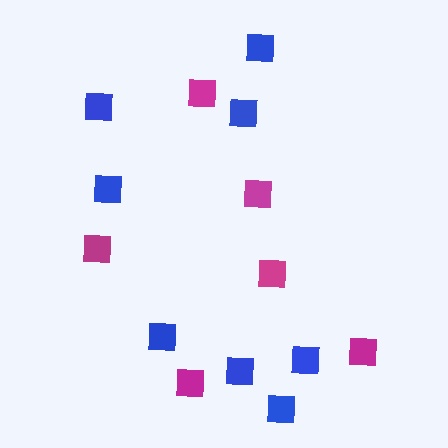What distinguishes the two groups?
There are 2 groups: one group of blue squares (8) and one group of magenta squares (6).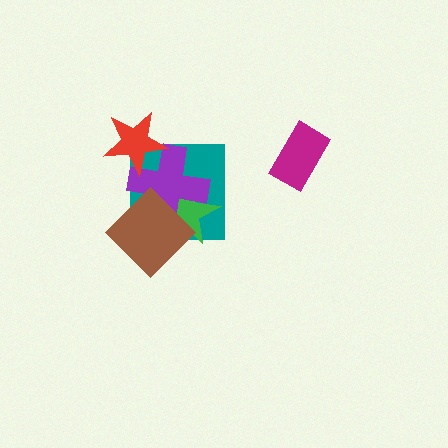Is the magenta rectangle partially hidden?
No, no other shape covers it.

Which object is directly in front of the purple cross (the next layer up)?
The brown diamond is directly in front of the purple cross.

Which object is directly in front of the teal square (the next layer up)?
The green star is directly in front of the teal square.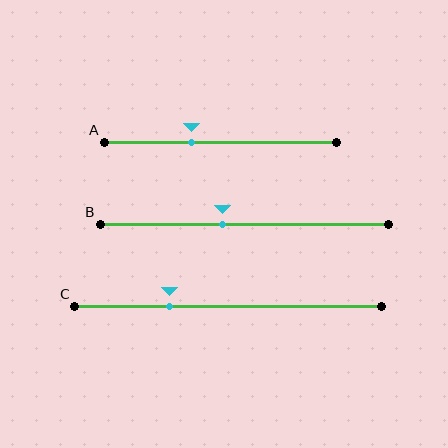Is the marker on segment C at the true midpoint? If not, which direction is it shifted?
No, the marker on segment C is shifted to the left by about 19% of the segment length.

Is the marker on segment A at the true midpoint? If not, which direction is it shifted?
No, the marker on segment A is shifted to the left by about 12% of the segment length.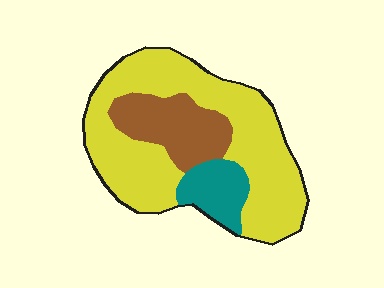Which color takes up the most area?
Yellow, at roughly 65%.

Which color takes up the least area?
Teal, at roughly 10%.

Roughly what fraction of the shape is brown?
Brown covers 21% of the shape.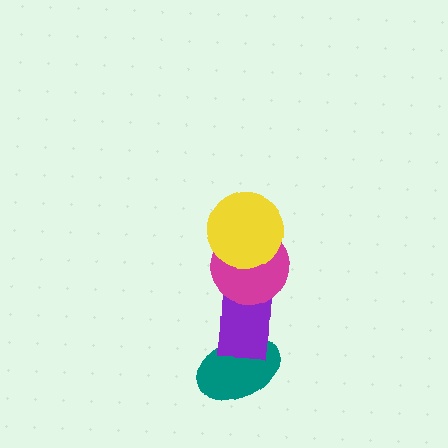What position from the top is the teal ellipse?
The teal ellipse is 4th from the top.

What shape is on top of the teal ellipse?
The purple rectangle is on top of the teal ellipse.